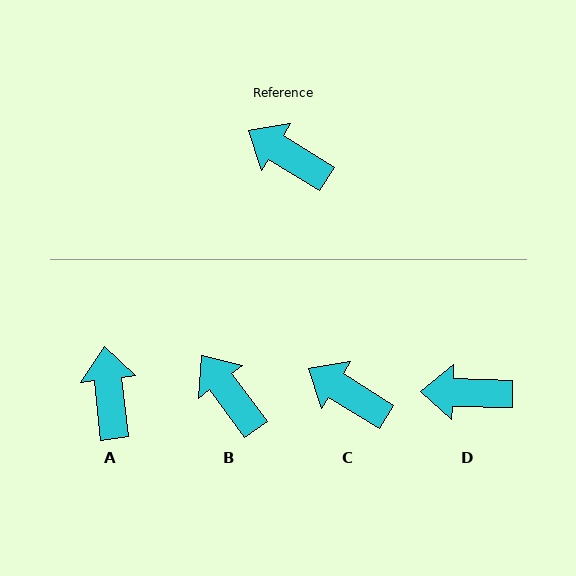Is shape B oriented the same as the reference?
No, it is off by about 22 degrees.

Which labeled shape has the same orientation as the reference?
C.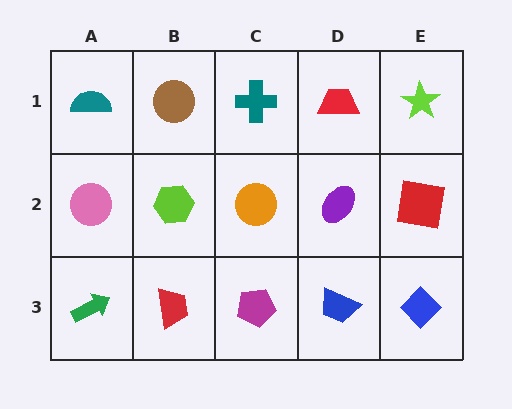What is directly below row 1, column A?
A pink circle.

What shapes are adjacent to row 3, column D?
A purple ellipse (row 2, column D), a magenta pentagon (row 3, column C), a blue diamond (row 3, column E).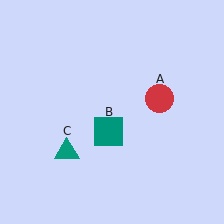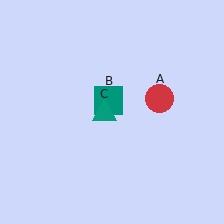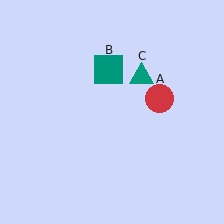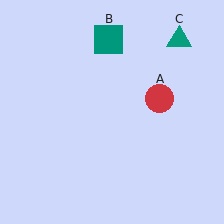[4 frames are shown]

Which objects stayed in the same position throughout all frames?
Red circle (object A) remained stationary.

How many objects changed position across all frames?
2 objects changed position: teal square (object B), teal triangle (object C).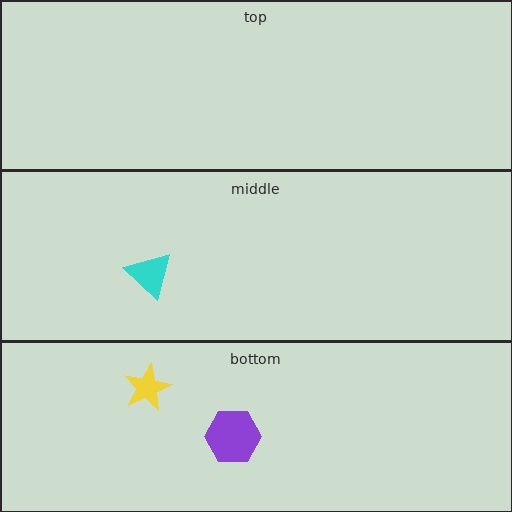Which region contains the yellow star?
The bottom region.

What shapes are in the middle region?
The cyan triangle.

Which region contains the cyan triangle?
The middle region.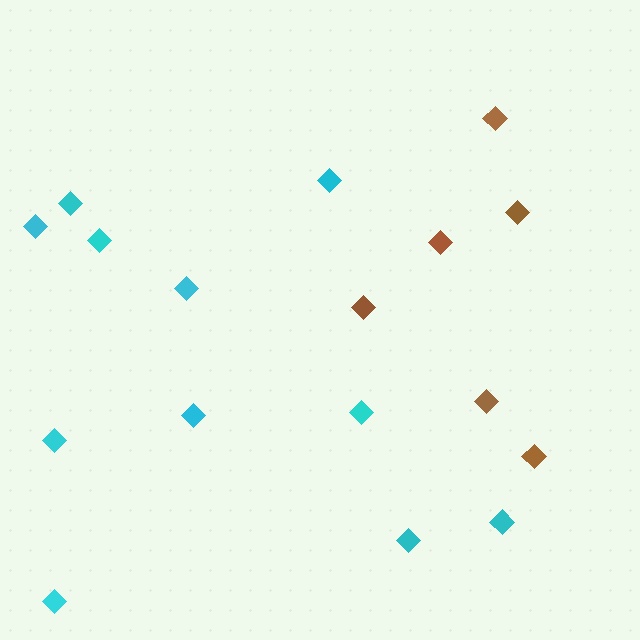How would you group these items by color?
There are 2 groups: one group of brown diamonds (6) and one group of cyan diamonds (11).